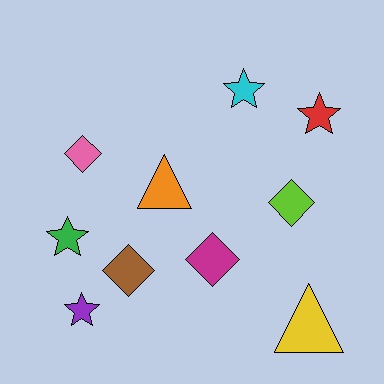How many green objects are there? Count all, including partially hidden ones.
There is 1 green object.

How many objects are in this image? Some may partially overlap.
There are 10 objects.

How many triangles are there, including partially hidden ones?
There are 2 triangles.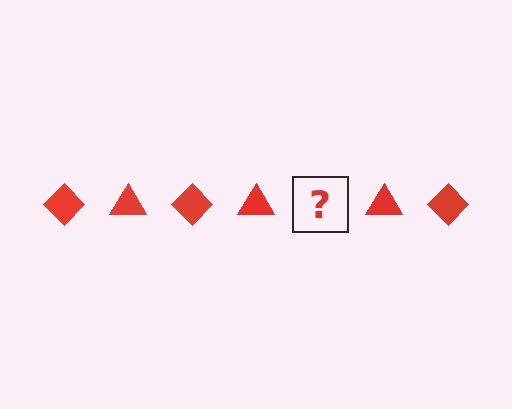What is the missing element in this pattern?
The missing element is a red diamond.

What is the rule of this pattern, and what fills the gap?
The rule is that the pattern cycles through diamond, triangle shapes in red. The gap should be filled with a red diamond.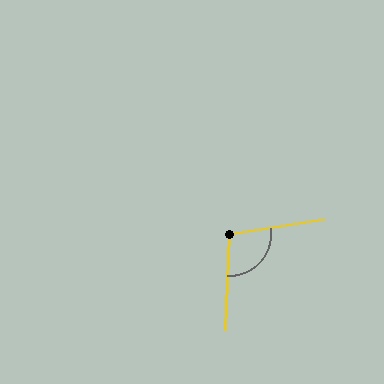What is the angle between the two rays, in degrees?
Approximately 101 degrees.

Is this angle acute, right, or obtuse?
It is obtuse.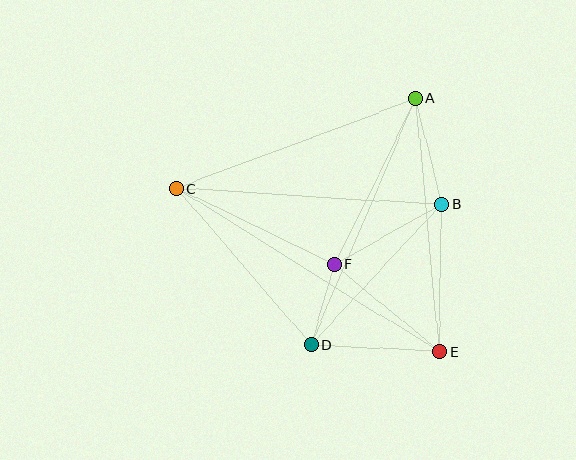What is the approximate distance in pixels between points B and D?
The distance between B and D is approximately 191 pixels.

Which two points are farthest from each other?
Points C and E are farthest from each other.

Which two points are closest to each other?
Points D and F are closest to each other.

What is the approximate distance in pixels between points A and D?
The distance between A and D is approximately 267 pixels.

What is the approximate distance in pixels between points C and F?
The distance between C and F is approximately 175 pixels.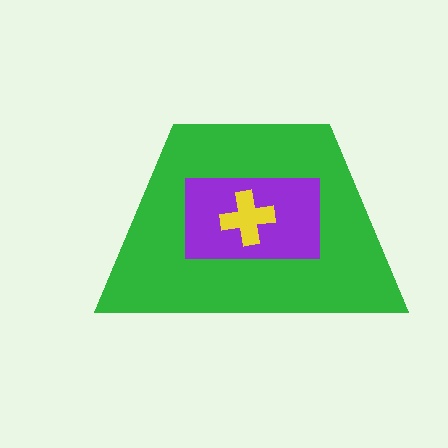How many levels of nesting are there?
3.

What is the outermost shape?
The green trapezoid.